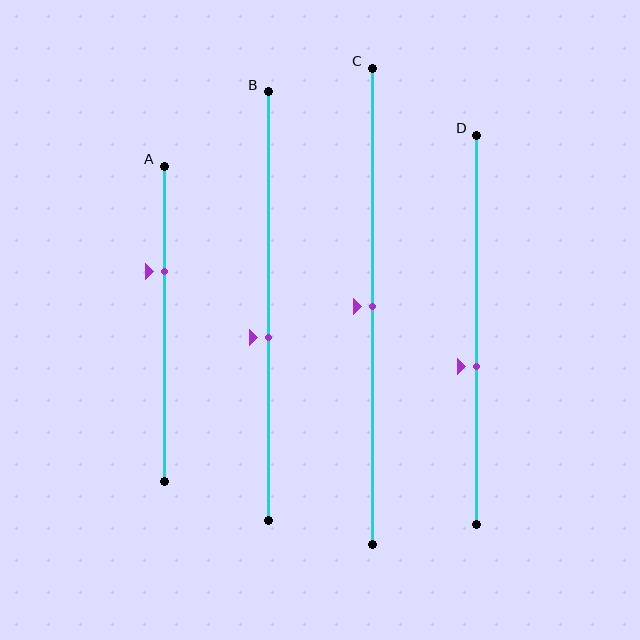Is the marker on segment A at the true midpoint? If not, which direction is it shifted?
No, the marker on segment A is shifted upward by about 17% of the segment length.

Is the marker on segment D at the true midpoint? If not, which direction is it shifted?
No, the marker on segment D is shifted downward by about 10% of the segment length.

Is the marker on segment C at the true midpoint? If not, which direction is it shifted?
Yes, the marker on segment C is at the true midpoint.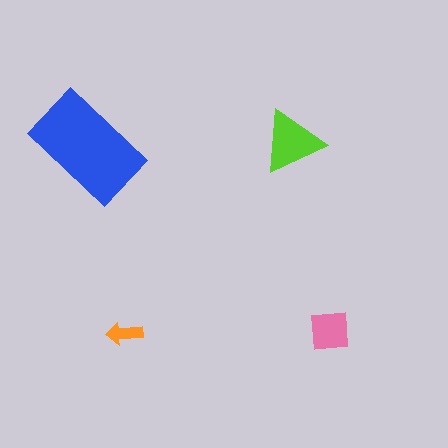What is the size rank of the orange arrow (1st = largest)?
4th.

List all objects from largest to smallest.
The blue rectangle, the lime triangle, the pink square, the orange arrow.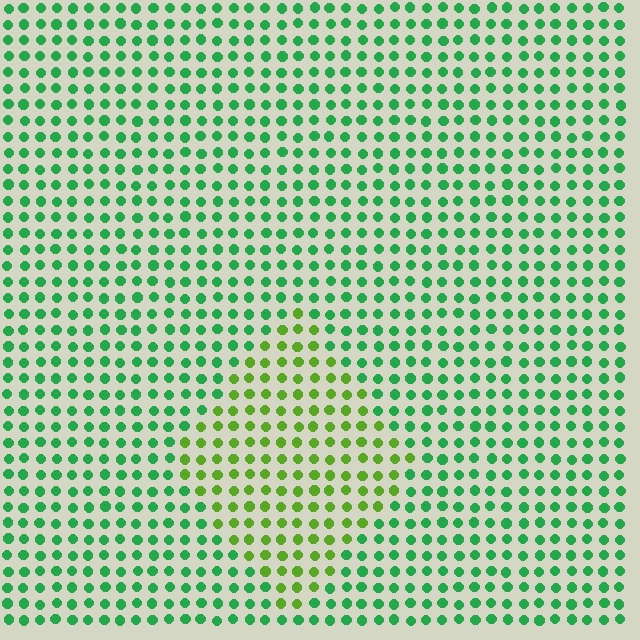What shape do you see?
I see a diamond.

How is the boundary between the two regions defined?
The boundary is defined purely by a slight shift in hue (about 41 degrees). Spacing, size, and orientation are identical on both sides.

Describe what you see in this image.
The image is filled with small green elements in a uniform arrangement. A diamond-shaped region is visible where the elements are tinted to a slightly different hue, forming a subtle color boundary.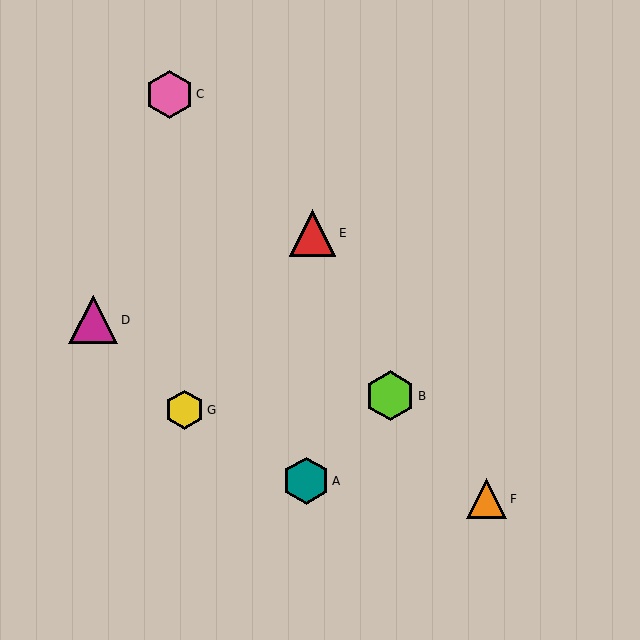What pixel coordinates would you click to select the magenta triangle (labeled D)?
Click at (93, 320) to select the magenta triangle D.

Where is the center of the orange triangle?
The center of the orange triangle is at (486, 499).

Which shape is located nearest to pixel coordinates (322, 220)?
The red triangle (labeled E) at (312, 233) is nearest to that location.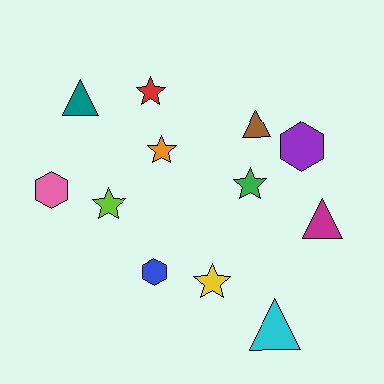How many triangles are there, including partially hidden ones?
There are 4 triangles.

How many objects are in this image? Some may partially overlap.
There are 12 objects.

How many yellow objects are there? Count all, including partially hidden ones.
There is 1 yellow object.